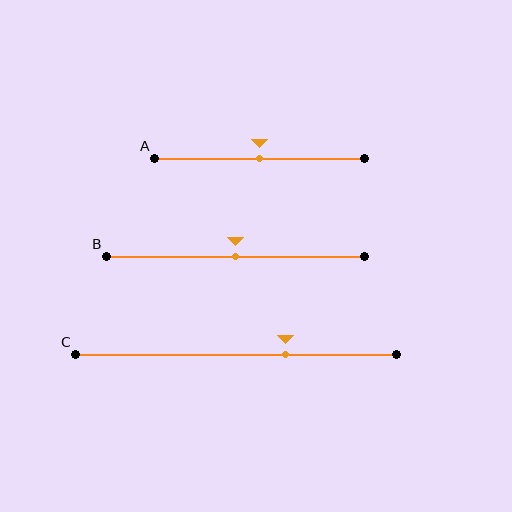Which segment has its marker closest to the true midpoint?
Segment A has its marker closest to the true midpoint.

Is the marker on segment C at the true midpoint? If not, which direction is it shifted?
No, the marker on segment C is shifted to the right by about 16% of the segment length.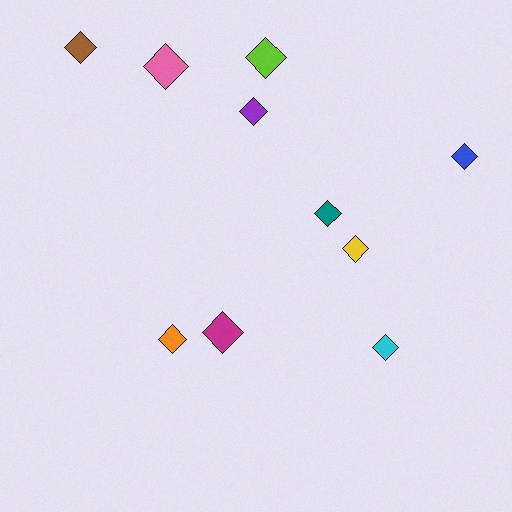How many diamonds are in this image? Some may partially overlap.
There are 10 diamonds.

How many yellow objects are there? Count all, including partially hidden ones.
There is 1 yellow object.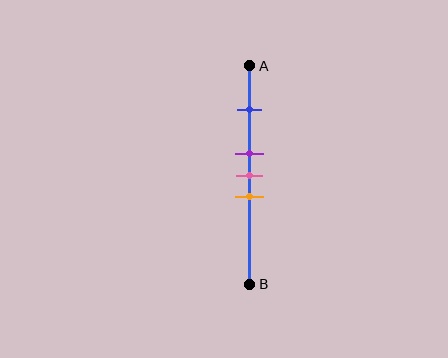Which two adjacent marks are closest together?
The purple and pink marks are the closest adjacent pair.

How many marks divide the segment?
There are 4 marks dividing the segment.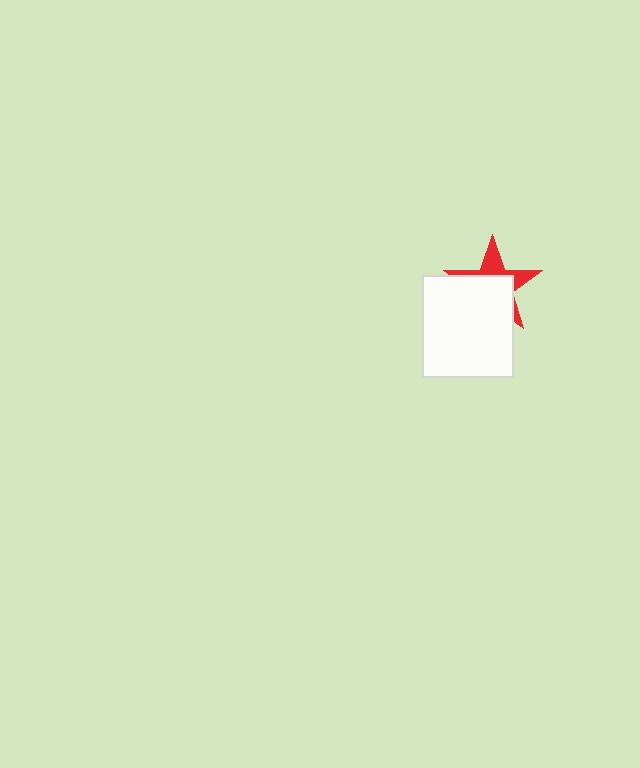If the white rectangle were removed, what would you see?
You would see the complete red star.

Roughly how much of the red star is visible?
A small part of it is visible (roughly 41%).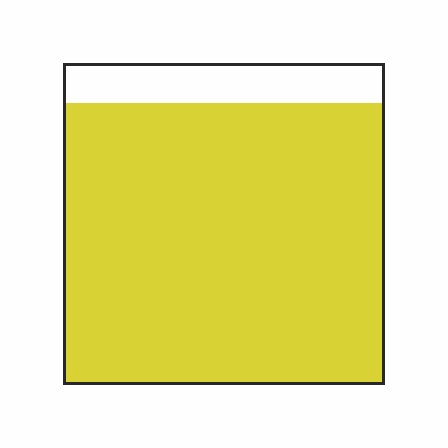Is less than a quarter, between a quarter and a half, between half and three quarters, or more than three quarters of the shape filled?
More than three quarters.